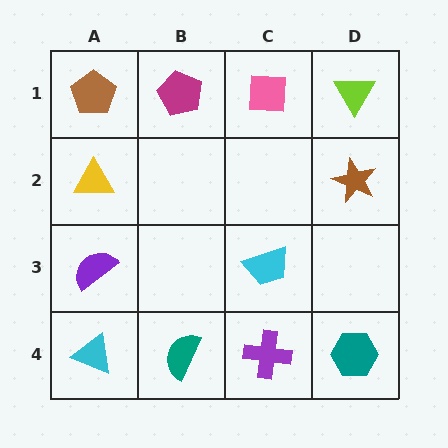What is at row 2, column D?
A brown star.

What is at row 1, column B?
A magenta pentagon.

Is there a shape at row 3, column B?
No, that cell is empty.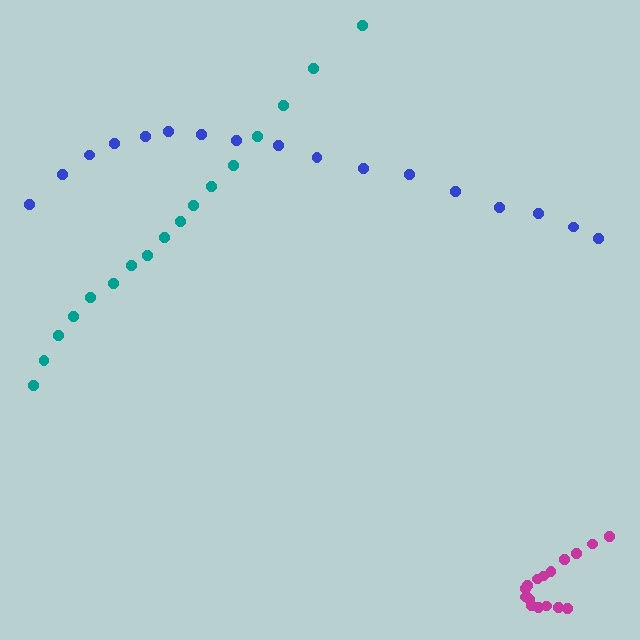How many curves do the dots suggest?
There are 3 distinct paths.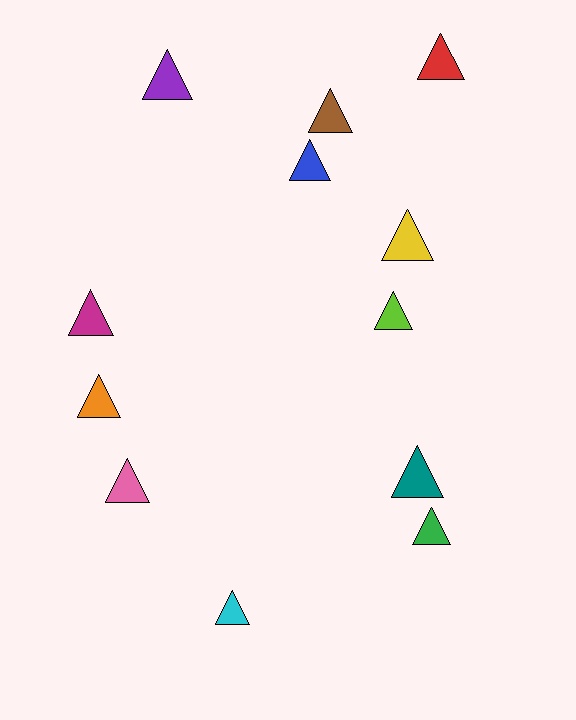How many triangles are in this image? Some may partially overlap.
There are 12 triangles.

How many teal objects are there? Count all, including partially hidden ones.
There is 1 teal object.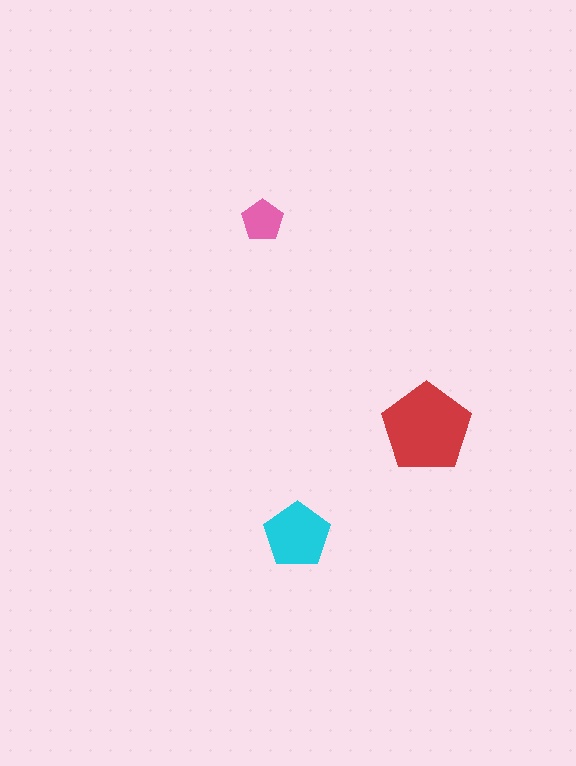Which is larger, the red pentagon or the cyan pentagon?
The red one.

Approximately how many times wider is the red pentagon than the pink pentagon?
About 2 times wider.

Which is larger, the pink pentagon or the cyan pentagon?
The cyan one.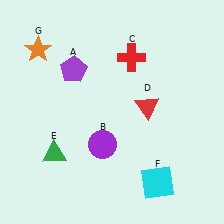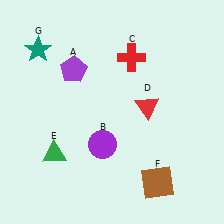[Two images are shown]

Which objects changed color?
F changed from cyan to brown. G changed from orange to teal.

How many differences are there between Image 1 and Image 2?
There are 2 differences between the two images.